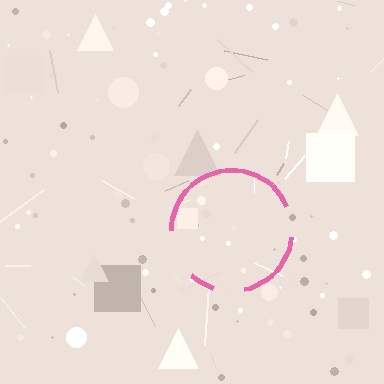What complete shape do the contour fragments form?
The contour fragments form a circle.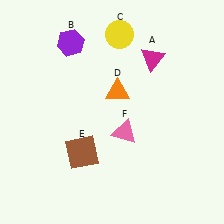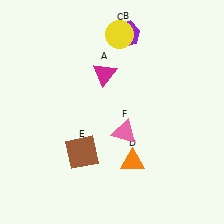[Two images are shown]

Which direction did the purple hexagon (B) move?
The purple hexagon (B) moved right.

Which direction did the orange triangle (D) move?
The orange triangle (D) moved down.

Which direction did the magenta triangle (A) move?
The magenta triangle (A) moved left.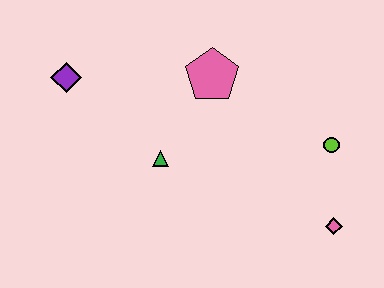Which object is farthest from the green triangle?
The pink diamond is farthest from the green triangle.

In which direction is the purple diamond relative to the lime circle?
The purple diamond is to the left of the lime circle.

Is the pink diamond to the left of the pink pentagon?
No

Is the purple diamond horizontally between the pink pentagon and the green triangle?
No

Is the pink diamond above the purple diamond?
No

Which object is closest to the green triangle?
The pink pentagon is closest to the green triangle.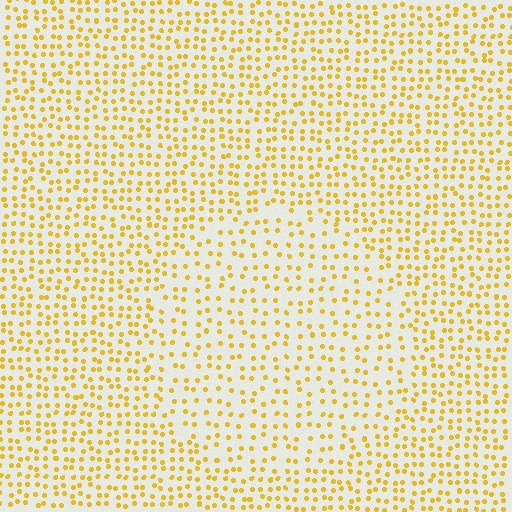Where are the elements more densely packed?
The elements are more densely packed outside the circle boundary.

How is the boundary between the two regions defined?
The boundary is defined by a change in element density (approximately 1.6x ratio). All elements are the same color, size, and shape.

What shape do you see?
I see a circle.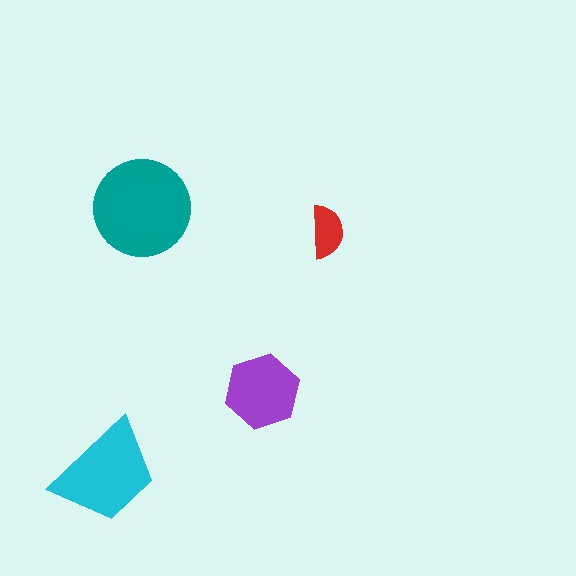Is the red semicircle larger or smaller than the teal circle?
Smaller.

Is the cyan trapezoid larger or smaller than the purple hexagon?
Larger.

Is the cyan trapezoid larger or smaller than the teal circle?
Smaller.